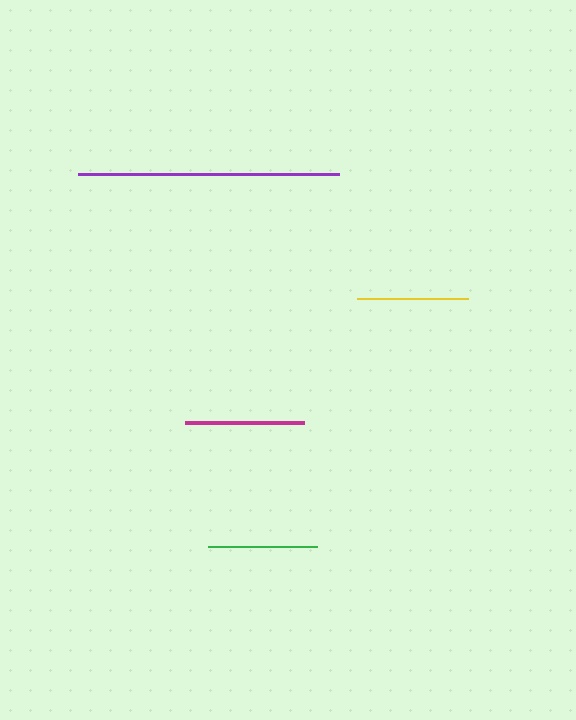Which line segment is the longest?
The purple line is the longest at approximately 261 pixels.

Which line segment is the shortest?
The green line is the shortest at approximately 109 pixels.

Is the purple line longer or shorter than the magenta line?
The purple line is longer than the magenta line.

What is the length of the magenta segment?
The magenta segment is approximately 119 pixels long.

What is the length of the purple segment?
The purple segment is approximately 261 pixels long.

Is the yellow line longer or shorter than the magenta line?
The magenta line is longer than the yellow line.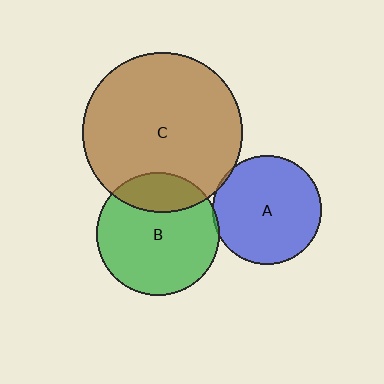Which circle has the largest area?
Circle C (brown).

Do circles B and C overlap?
Yes.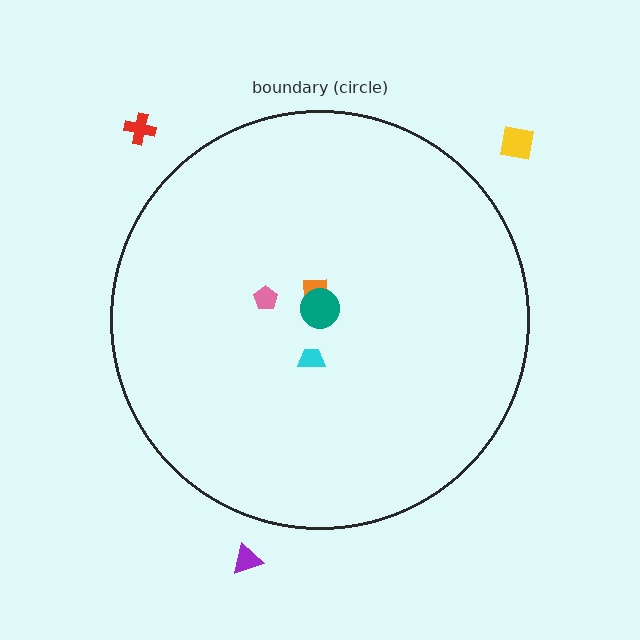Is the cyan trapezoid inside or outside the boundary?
Inside.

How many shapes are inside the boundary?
4 inside, 3 outside.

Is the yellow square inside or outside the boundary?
Outside.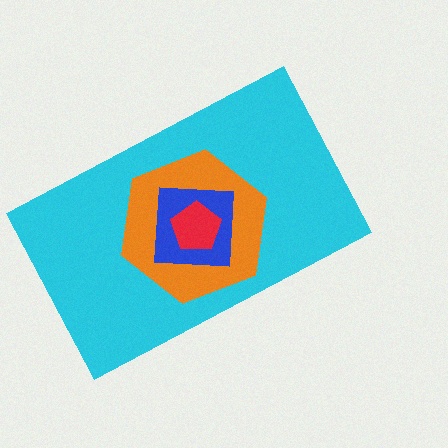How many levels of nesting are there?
4.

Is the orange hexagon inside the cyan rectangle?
Yes.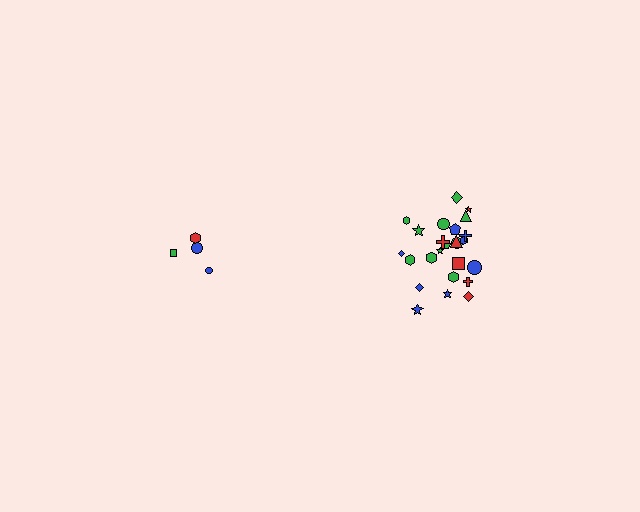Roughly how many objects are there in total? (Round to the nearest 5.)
Roughly 30 objects in total.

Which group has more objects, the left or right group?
The right group.